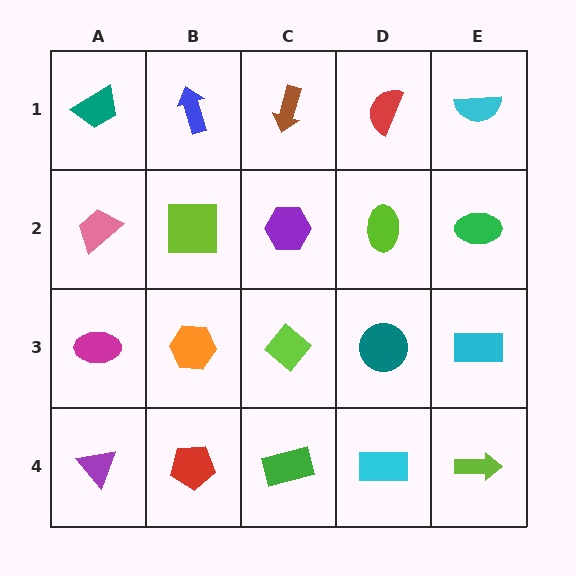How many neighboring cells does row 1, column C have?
3.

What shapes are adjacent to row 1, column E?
A green ellipse (row 2, column E), a red semicircle (row 1, column D).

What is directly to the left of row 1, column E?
A red semicircle.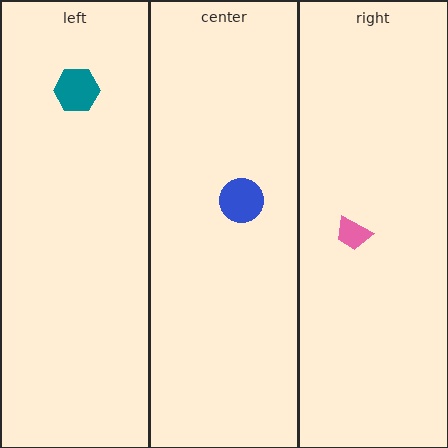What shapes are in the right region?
The pink trapezoid.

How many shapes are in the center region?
1.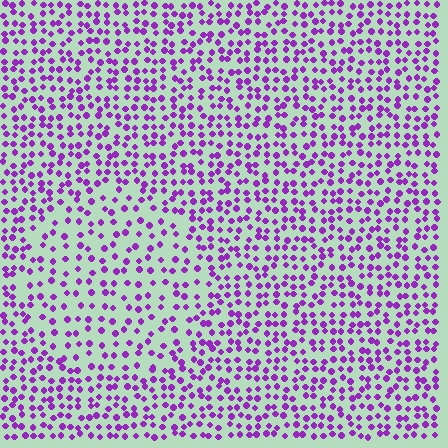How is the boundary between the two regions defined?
The boundary is defined by a change in element density (approximately 1.7x ratio). All elements are the same color, size, and shape.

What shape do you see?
I see a circle.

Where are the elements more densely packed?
The elements are more densely packed outside the circle boundary.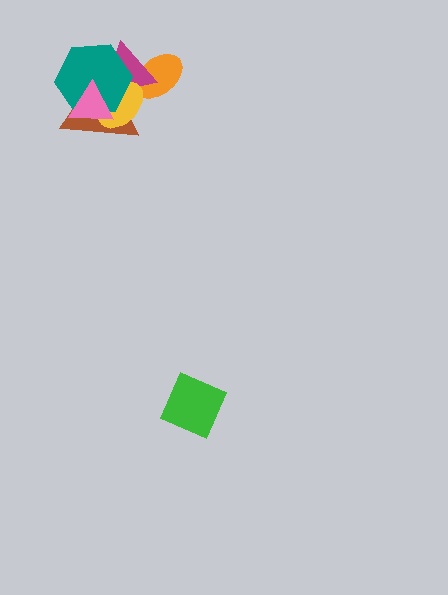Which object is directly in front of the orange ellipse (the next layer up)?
The magenta triangle is directly in front of the orange ellipse.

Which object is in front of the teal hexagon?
The pink triangle is in front of the teal hexagon.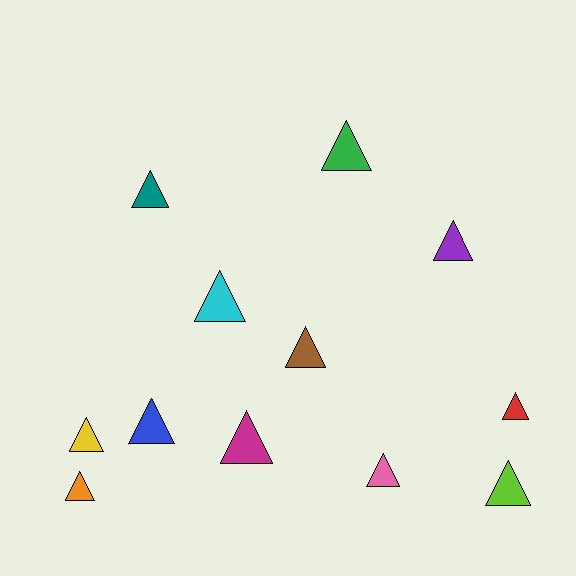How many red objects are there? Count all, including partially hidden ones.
There is 1 red object.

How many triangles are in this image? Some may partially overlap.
There are 12 triangles.